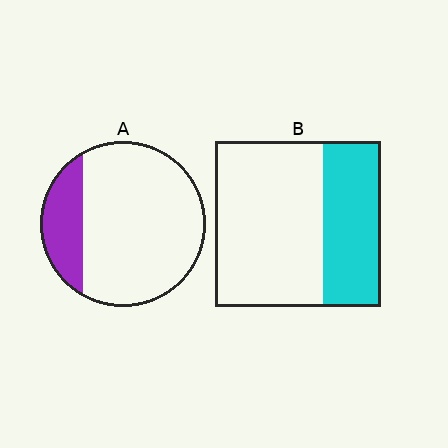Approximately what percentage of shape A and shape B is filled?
A is approximately 20% and B is approximately 35%.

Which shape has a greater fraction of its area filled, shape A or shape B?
Shape B.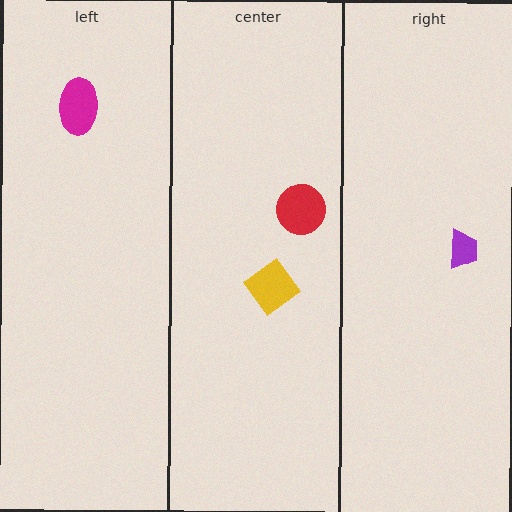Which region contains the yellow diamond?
The center region.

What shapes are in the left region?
The magenta ellipse.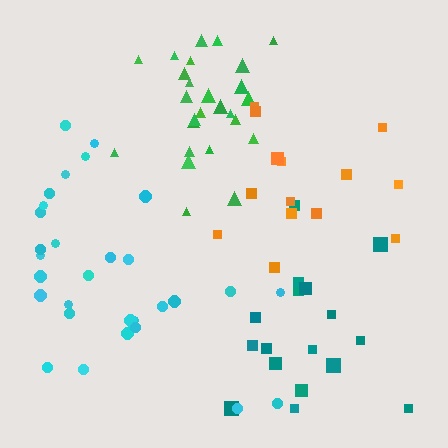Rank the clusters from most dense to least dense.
green, teal, cyan, orange.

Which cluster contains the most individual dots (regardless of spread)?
Cyan (30).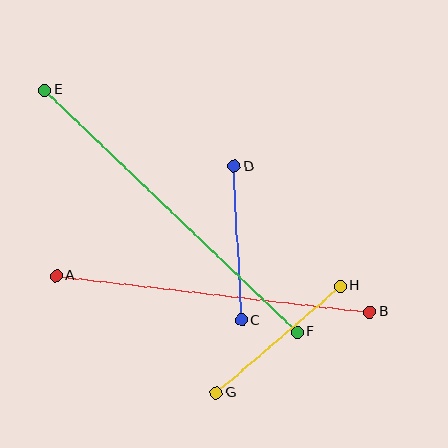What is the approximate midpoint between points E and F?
The midpoint is at approximately (171, 211) pixels.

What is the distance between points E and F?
The distance is approximately 350 pixels.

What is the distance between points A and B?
The distance is approximately 315 pixels.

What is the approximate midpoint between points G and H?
The midpoint is at approximately (278, 339) pixels.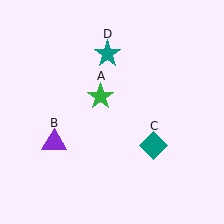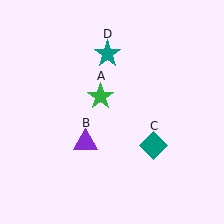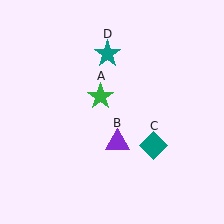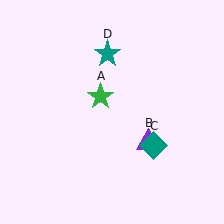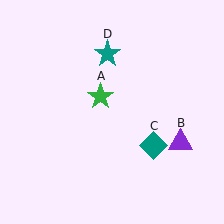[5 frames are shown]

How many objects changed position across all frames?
1 object changed position: purple triangle (object B).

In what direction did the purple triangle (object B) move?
The purple triangle (object B) moved right.